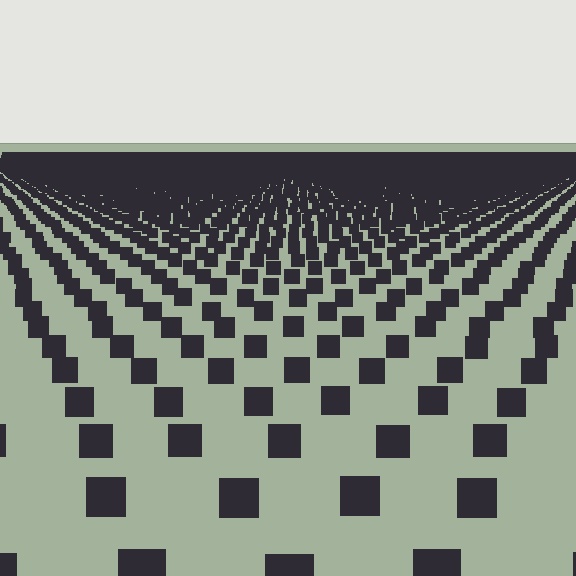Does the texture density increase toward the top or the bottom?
Density increases toward the top.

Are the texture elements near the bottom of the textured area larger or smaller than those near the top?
Larger. Near the bottom, elements are closer to the viewer and appear at a bigger on-screen size.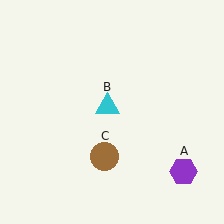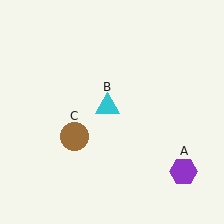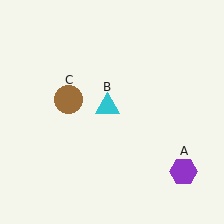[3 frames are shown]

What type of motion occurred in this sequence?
The brown circle (object C) rotated clockwise around the center of the scene.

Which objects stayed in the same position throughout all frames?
Purple hexagon (object A) and cyan triangle (object B) remained stationary.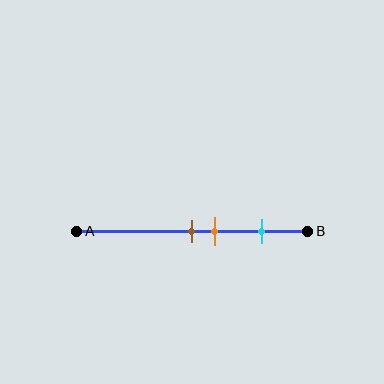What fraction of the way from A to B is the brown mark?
The brown mark is approximately 50% (0.5) of the way from A to B.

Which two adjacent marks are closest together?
The brown and orange marks are the closest adjacent pair.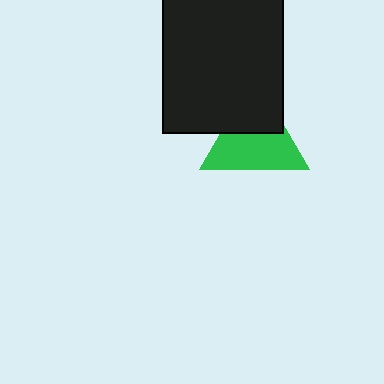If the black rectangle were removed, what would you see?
You would see the complete green triangle.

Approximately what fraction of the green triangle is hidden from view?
Roughly 38% of the green triangle is hidden behind the black rectangle.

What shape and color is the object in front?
The object in front is a black rectangle.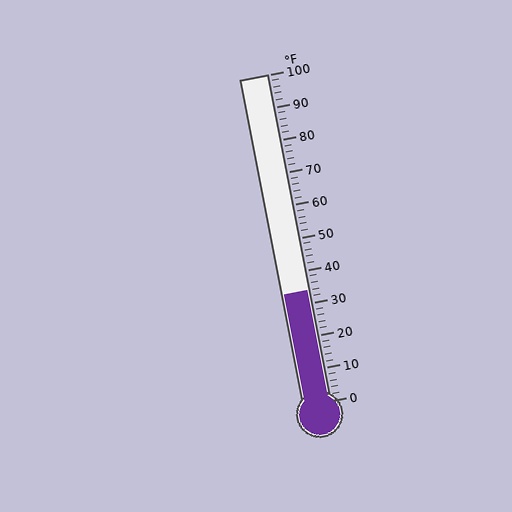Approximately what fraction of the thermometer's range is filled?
The thermometer is filled to approximately 35% of its range.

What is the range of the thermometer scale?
The thermometer scale ranges from 0°F to 100°F.